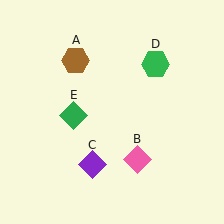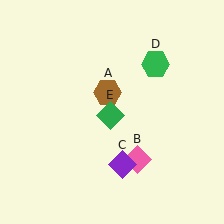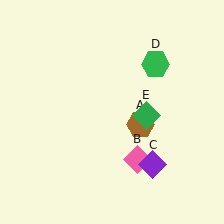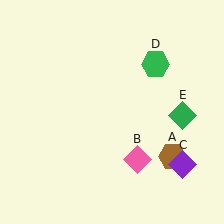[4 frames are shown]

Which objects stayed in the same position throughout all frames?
Pink diamond (object B) and green hexagon (object D) remained stationary.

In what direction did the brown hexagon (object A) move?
The brown hexagon (object A) moved down and to the right.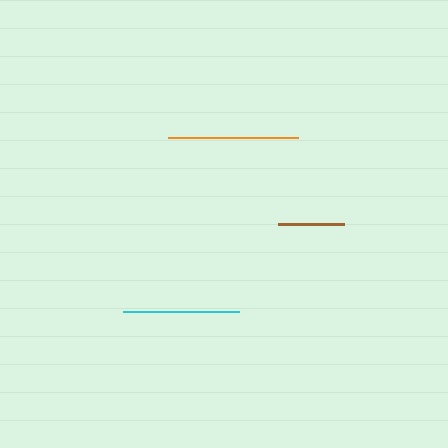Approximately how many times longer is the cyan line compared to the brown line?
The cyan line is approximately 1.7 times the length of the brown line.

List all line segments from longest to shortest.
From longest to shortest: orange, cyan, brown.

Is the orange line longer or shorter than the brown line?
The orange line is longer than the brown line.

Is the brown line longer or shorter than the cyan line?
The cyan line is longer than the brown line.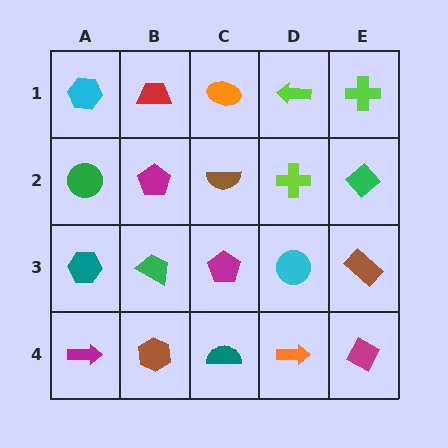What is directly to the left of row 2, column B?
A green circle.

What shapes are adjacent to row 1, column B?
A magenta pentagon (row 2, column B), a cyan hexagon (row 1, column A), an orange ellipse (row 1, column C).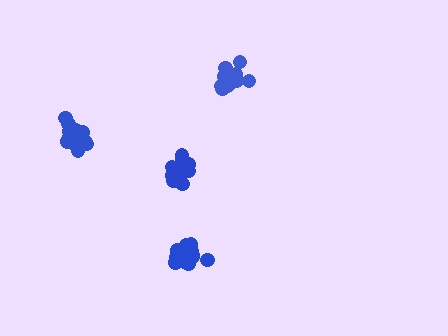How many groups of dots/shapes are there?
There are 4 groups.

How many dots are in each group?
Group 1: 18 dots, Group 2: 17 dots, Group 3: 20 dots, Group 4: 18 dots (73 total).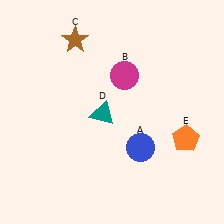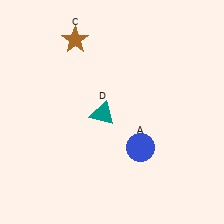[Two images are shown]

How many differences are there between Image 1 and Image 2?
There are 2 differences between the two images.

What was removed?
The magenta circle (B), the orange pentagon (E) were removed in Image 2.